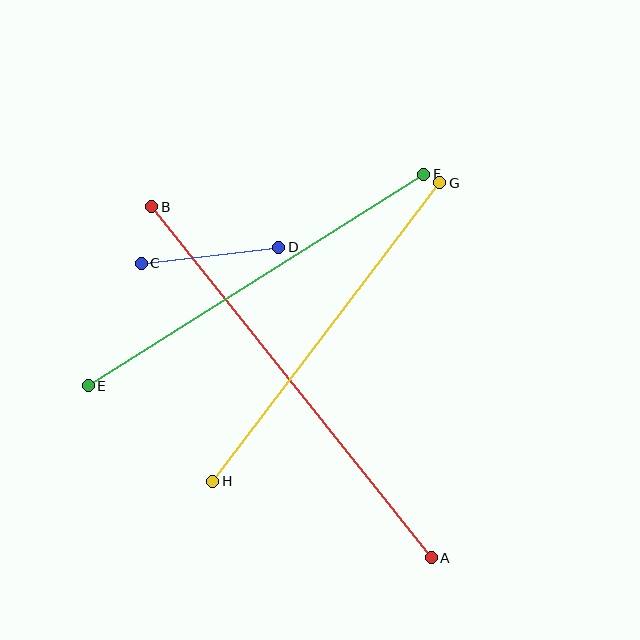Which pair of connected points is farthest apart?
Points A and B are farthest apart.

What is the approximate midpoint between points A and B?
The midpoint is at approximately (291, 382) pixels.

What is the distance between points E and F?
The distance is approximately 397 pixels.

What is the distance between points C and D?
The distance is approximately 138 pixels.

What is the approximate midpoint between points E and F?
The midpoint is at approximately (256, 280) pixels.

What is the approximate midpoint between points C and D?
The midpoint is at approximately (210, 255) pixels.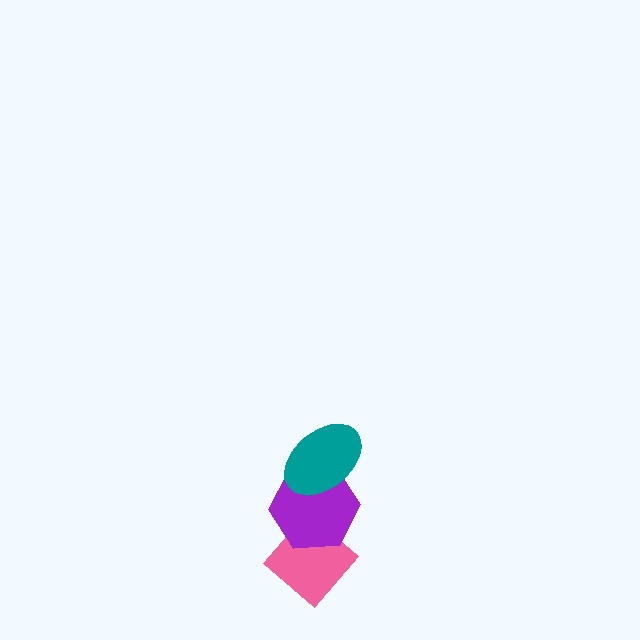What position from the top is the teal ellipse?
The teal ellipse is 1st from the top.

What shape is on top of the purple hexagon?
The teal ellipse is on top of the purple hexagon.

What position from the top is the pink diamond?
The pink diamond is 3rd from the top.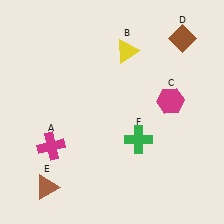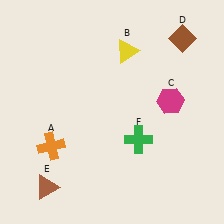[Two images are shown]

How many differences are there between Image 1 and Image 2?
There is 1 difference between the two images.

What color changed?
The cross (A) changed from magenta in Image 1 to orange in Image 2.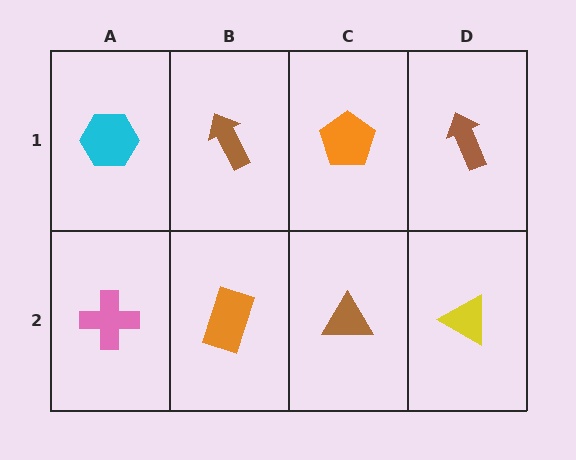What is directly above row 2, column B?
A brown arrow.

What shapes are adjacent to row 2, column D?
A brown arrow (row 1, column D), a brown triangle (row 2, column C).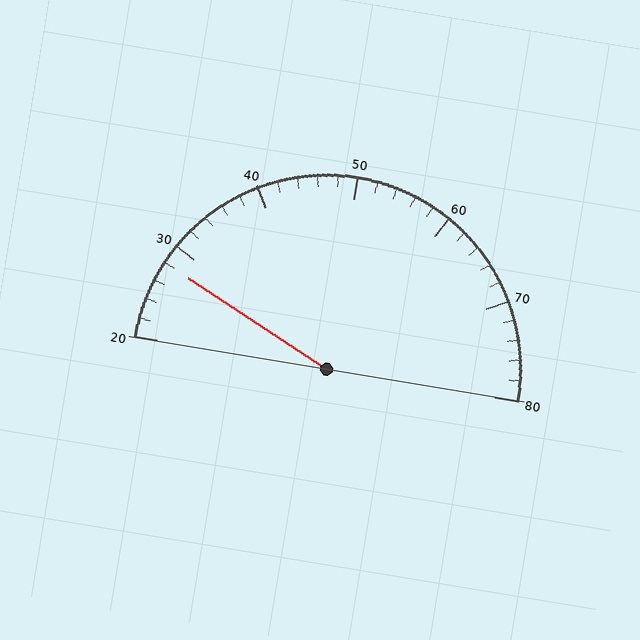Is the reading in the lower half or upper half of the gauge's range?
The reading is in the lower half of the range (20 to 80).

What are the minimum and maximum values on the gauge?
The gauge ranges from 20 to 80.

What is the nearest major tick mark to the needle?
The nearest major tick mark is 30.